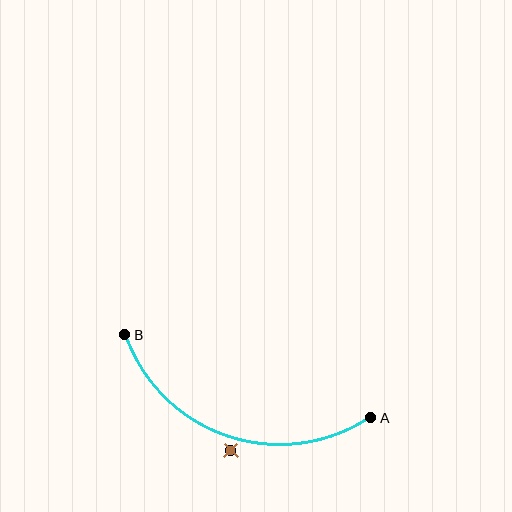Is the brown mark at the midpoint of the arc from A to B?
No — the brown mark does not lie on the arc at all. It sits slightly outside the curve.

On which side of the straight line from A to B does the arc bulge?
The arc bulges below the straight line connecting A and B.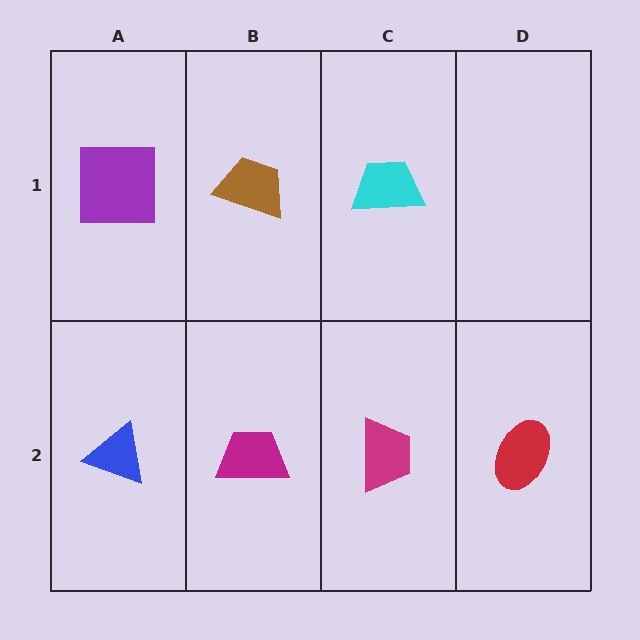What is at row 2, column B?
A magenta trapezoid.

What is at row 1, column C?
A cyan trapezoid.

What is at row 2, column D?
A red ellipse.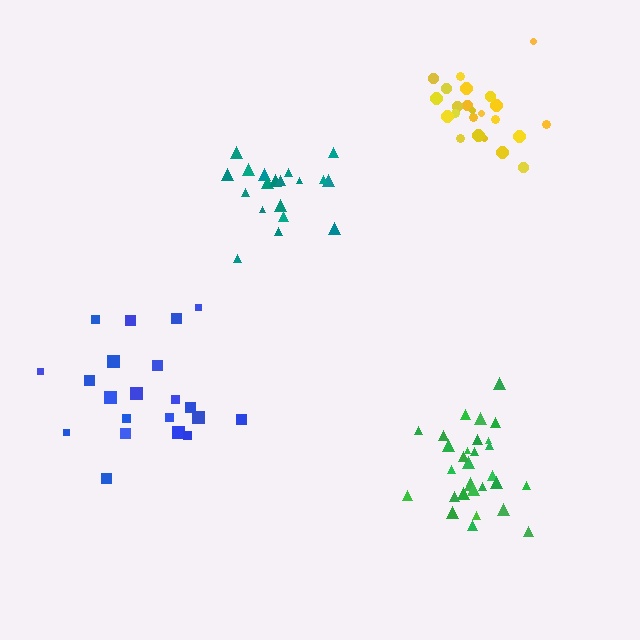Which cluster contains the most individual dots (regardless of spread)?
Green (30).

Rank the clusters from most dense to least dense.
yellow, green, teal, blue.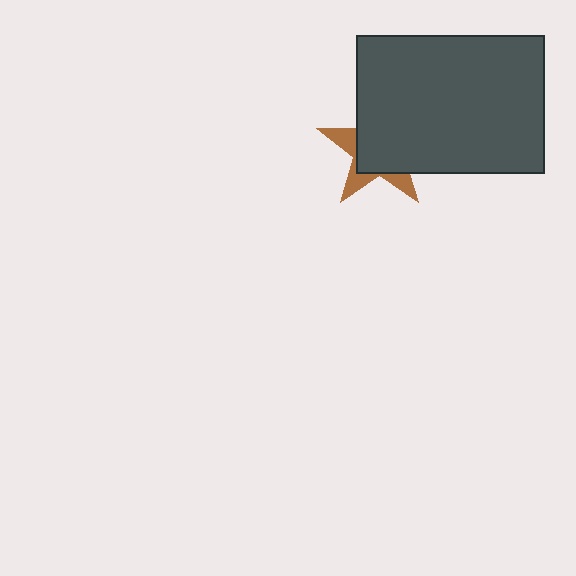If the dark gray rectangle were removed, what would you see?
You would see the complete brown star.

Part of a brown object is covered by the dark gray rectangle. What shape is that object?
It is a star.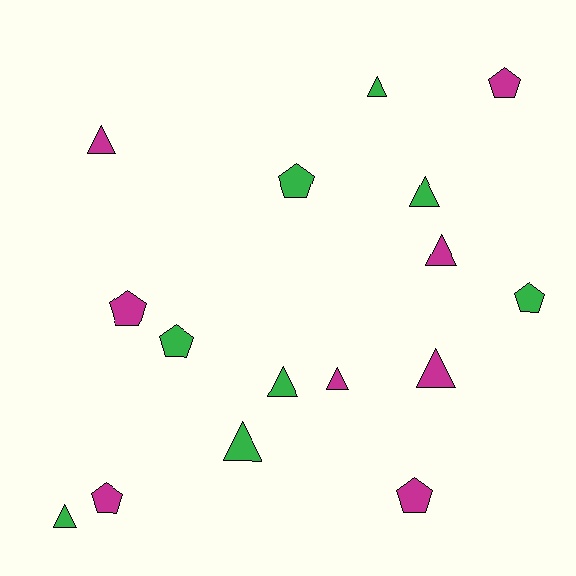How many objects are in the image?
There are 16 objects.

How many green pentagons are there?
There are 3 green pentagons.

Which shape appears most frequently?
Triangle, with 9 objects.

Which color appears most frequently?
Green, with 8 objects.